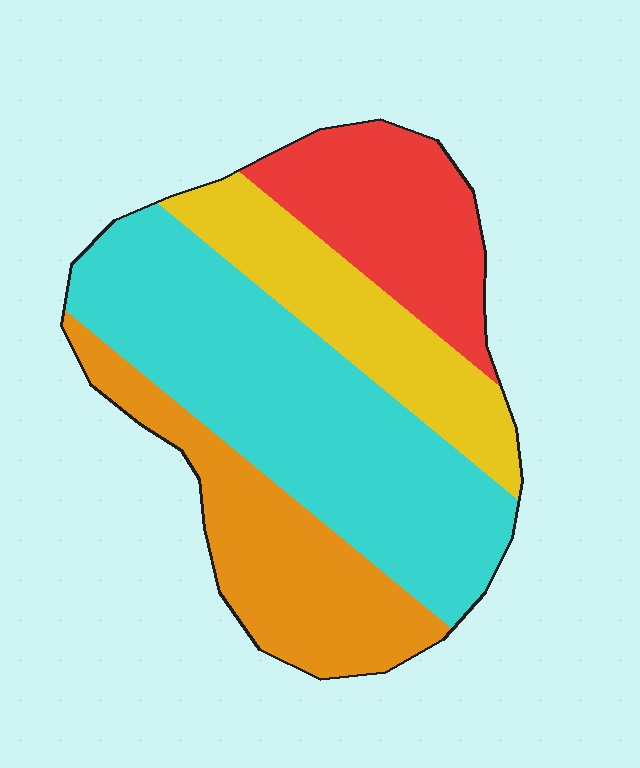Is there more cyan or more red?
Cyan.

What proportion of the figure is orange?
Orange covers 22% of the figure.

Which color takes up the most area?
Cyan, at roughly 40%.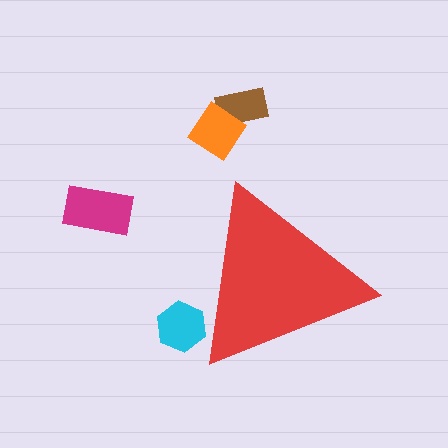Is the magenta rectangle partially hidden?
No, the magenta rectangle is fully visible.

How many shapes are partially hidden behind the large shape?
1 shape is partially hidden.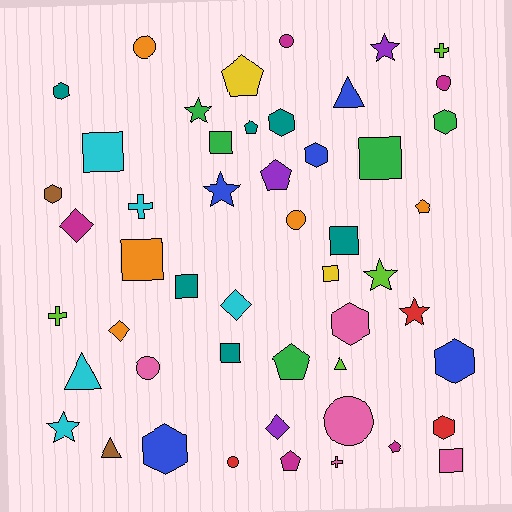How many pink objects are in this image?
There are 5 pink objects.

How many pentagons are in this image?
There are 7 pentagons.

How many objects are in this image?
There are 50 objects.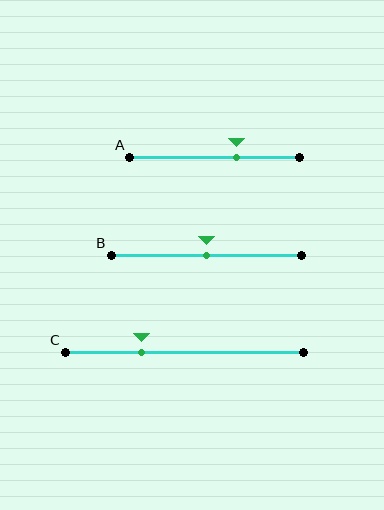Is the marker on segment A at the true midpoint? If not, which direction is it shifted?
No, the marker on segment A is shifted to the right by about 13% of the segment length.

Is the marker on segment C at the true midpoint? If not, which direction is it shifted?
No, the marker on segment C is shifted to the left by about 18% of the segment length.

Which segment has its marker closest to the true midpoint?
Segment B has its marker closest to the true midpoint.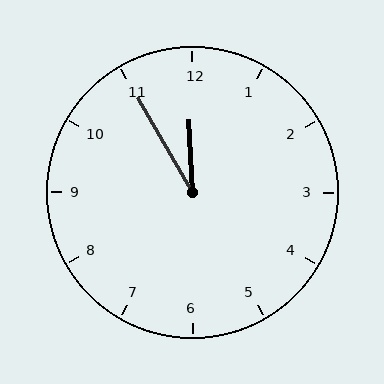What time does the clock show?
11:55.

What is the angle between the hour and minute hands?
Approximately 28 degrees.